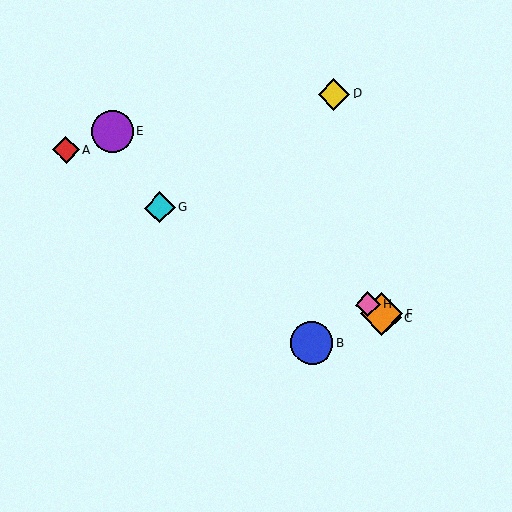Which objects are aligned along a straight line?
Objects C, E, F, H are aligned along a straight line.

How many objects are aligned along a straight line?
4 objects (C, E, F, H) are aligned along a straight line.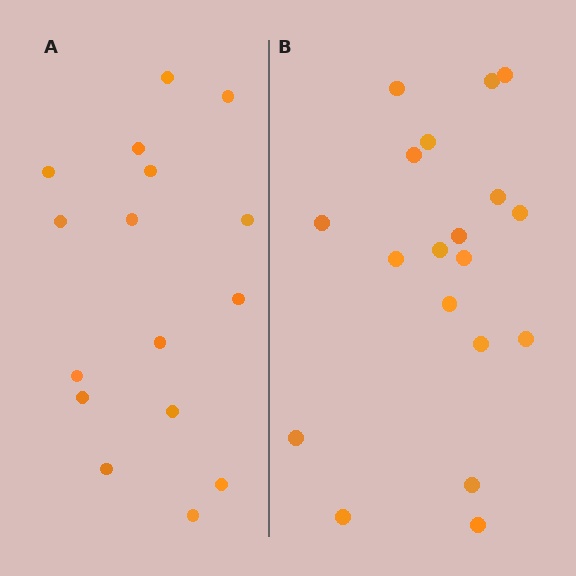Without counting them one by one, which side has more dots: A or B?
Region B (the right region) has more dots.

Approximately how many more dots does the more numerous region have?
Region B has just a few more — roughly 2 or 3 more dots than region A.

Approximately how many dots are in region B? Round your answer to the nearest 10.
About 20 dots. (The exact count is 19, which rounds to 20.)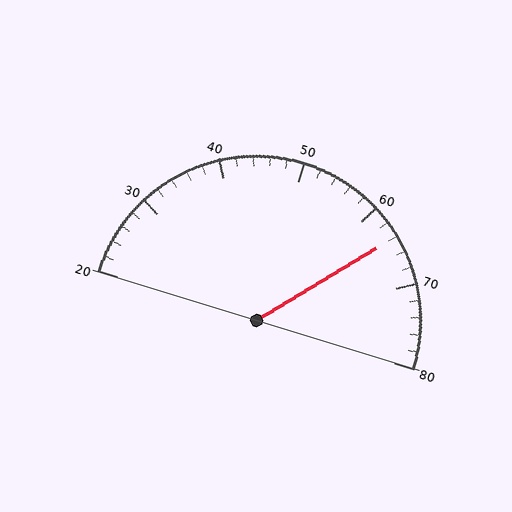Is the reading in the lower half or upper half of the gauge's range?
The reading is in the upper half of the range (20 to 80).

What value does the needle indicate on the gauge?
The needle indicates approximately 64.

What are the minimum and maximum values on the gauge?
The gauge ranges from 20 to 80.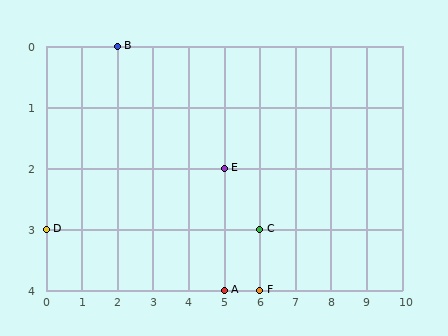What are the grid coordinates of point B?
Point B is at grid coordinates (2, 0).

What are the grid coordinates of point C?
Point C is at grid coordinates (6, 3).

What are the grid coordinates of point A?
Point A is at grid coordinates (5, 4).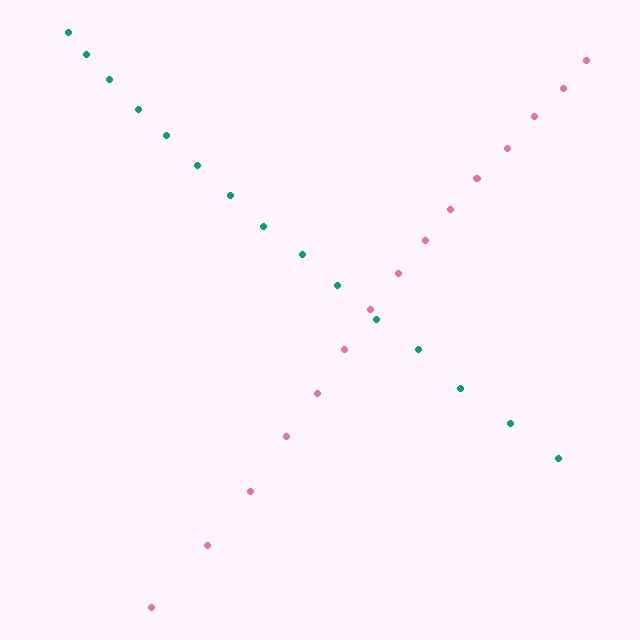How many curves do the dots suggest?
There are 2 distinct paths.